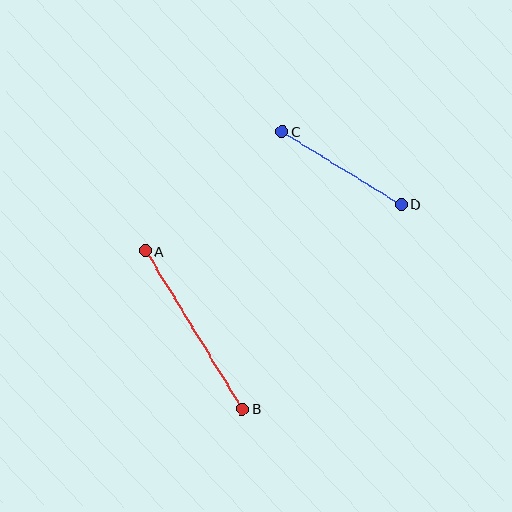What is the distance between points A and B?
The distance is approximately 186 pixels.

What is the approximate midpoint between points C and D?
The midpoint is at approximately (342, 168) pixels.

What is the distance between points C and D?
The distance is approximately 140 pixels.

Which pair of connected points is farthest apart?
Points A and B are farthest apart.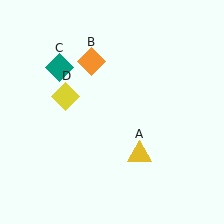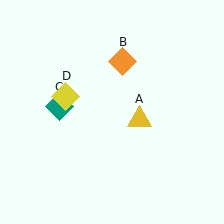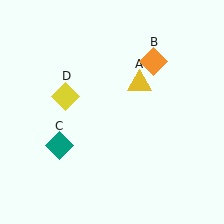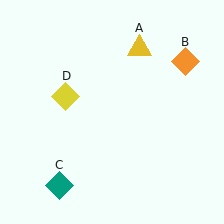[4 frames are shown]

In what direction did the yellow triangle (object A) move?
The yellow triangle (object A) moved up.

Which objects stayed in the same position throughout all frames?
Yellow diamond (object D) remained stationary.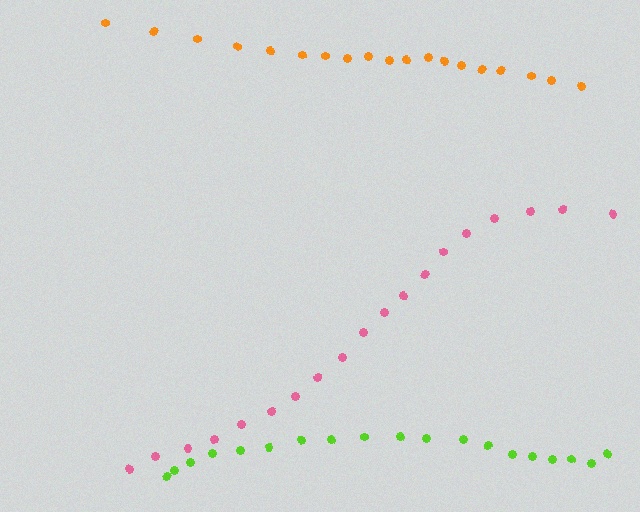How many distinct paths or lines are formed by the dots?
There are 3 distinct paths.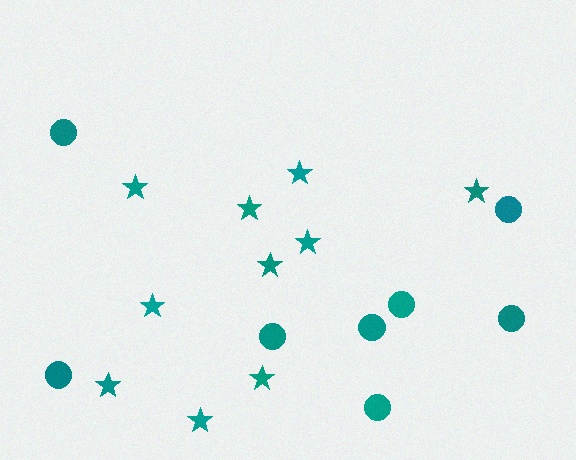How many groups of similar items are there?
There are 2 groups: one group of circles (8) and one group of stars (10).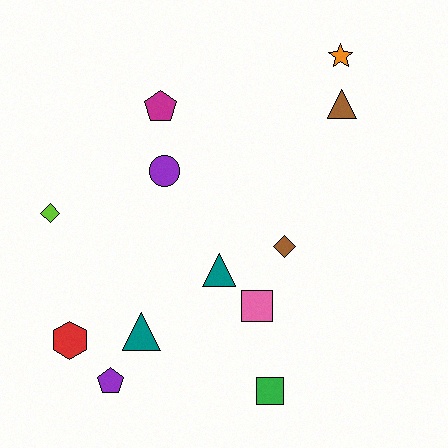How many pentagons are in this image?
There are 2 pentagons.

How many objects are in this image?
There are 12 objects.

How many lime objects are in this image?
There is 1 lime object.